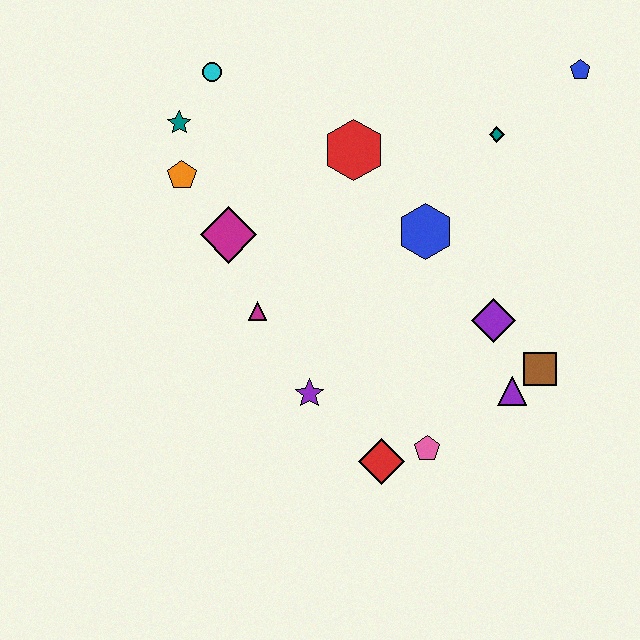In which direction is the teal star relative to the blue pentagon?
The teal star is to the left of the blue pentagon.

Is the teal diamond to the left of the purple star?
No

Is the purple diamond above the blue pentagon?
No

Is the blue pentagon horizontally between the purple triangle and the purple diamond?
No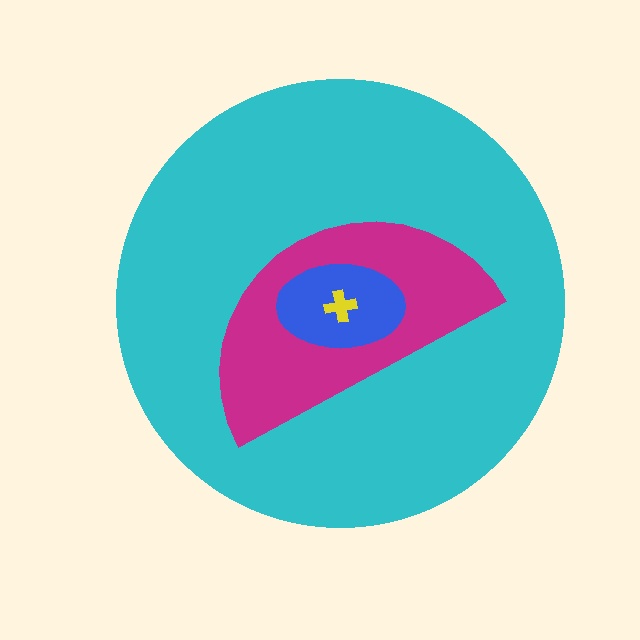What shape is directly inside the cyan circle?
The magenta semicircle.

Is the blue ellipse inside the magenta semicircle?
Yes.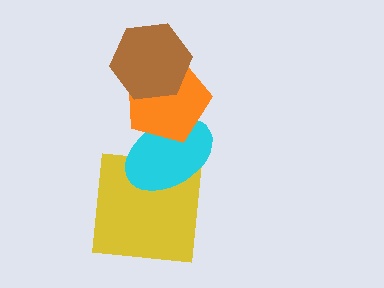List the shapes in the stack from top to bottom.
From top to bottom: the brown hexagon, the orange pentagon, the cyan ellipse, the yellow square.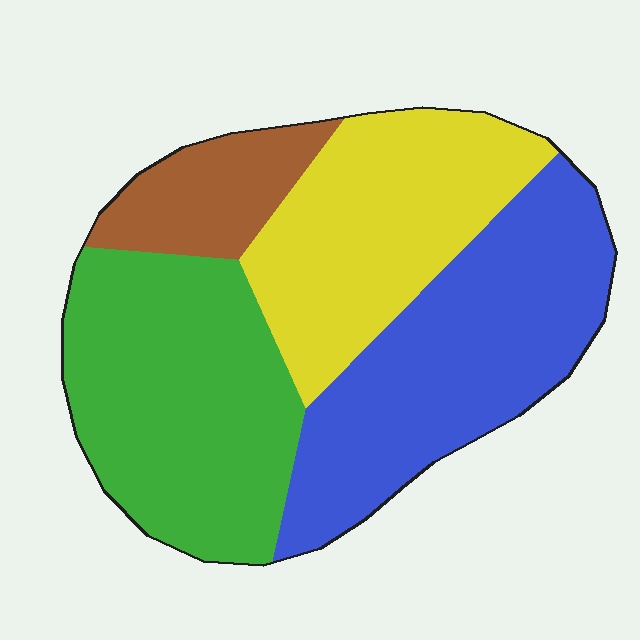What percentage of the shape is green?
Green covers about 30% of the shape.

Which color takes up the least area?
Brown, at roughly 10%.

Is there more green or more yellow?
Green.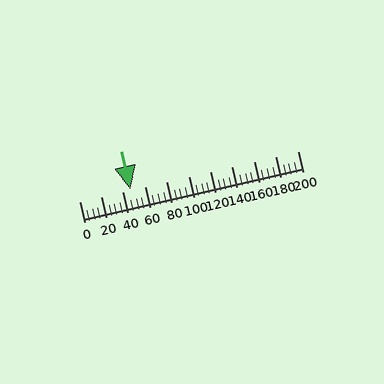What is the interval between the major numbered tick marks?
The major tick marks are spaced 20 units apart.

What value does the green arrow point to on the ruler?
The green arrow points to approximately 46.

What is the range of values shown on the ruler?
The ruler shows values from 0 to 200.